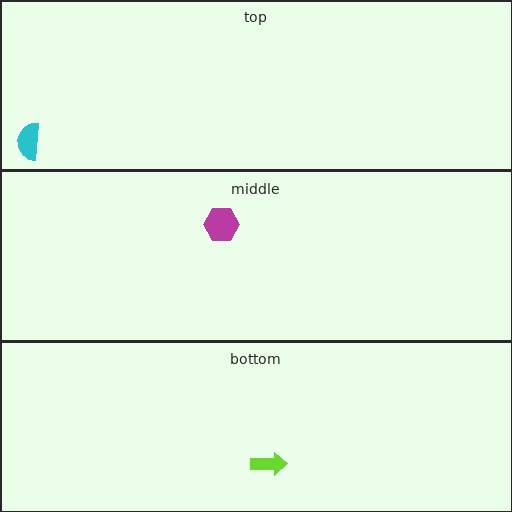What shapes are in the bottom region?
The lime arrow.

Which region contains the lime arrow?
The bottom region.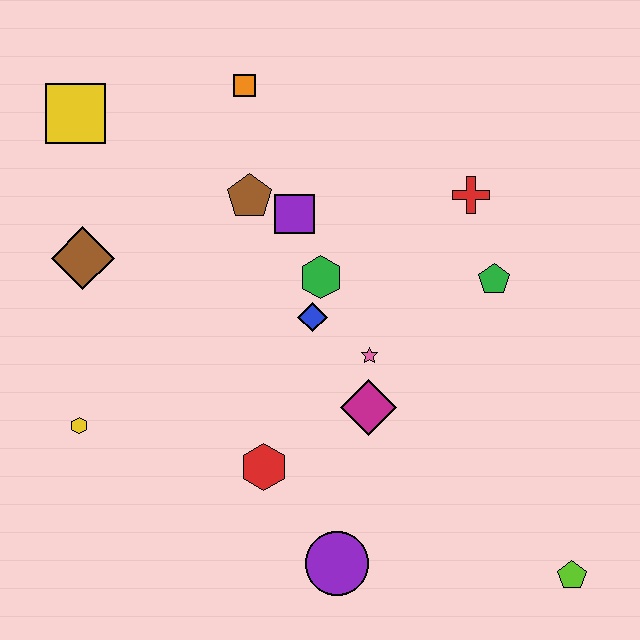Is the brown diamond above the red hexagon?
Yes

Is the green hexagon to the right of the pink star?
No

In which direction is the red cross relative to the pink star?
The red cross is above the pink star.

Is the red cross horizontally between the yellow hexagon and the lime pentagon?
Yes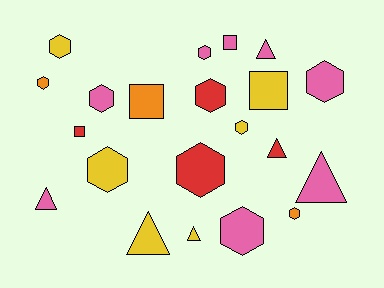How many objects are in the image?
There are 21 objects.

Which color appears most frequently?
Pink, with 8 objects.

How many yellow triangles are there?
There are 2 yellow triangles.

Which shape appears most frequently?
Hexagon, with 11 objects.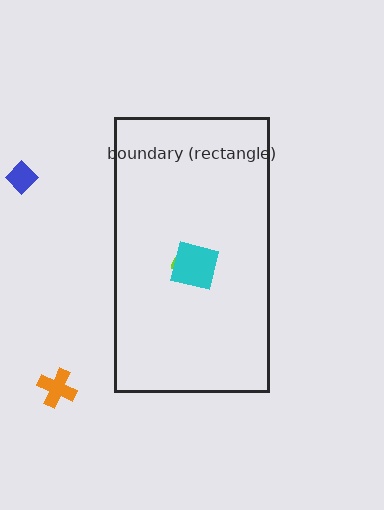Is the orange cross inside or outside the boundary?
Outside.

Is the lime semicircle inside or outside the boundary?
Inside.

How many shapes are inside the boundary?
2 inside, 2 outside.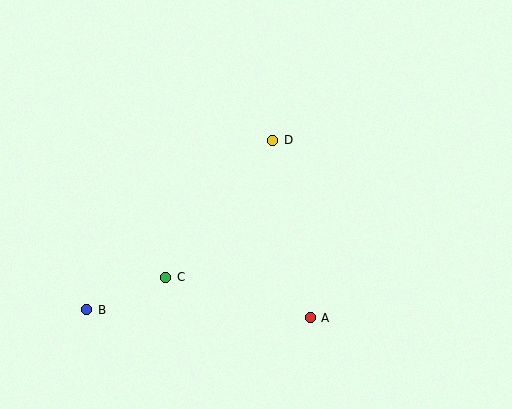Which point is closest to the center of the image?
Point D at (273, 140) is closest to the center.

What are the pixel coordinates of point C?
Point C is at (166, 277).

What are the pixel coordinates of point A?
Point A is at (310, 318).